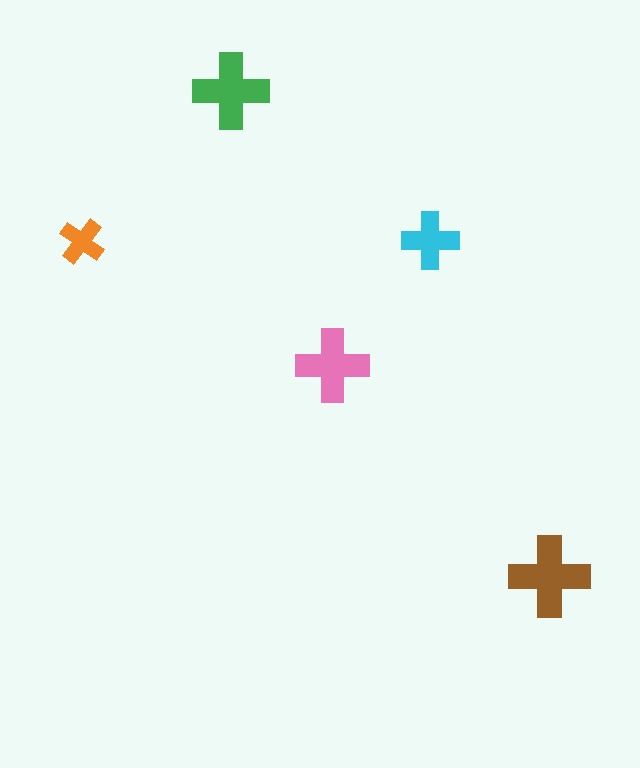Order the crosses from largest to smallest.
the brown one, the green one, the pink one, the cyan one, the orange one.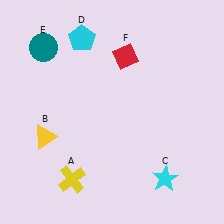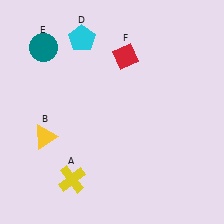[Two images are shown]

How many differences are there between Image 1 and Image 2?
There is 1 difference between the two images.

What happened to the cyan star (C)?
The cyan star (C) was removed in Image 2. It was in the bottom-right area of Image 1.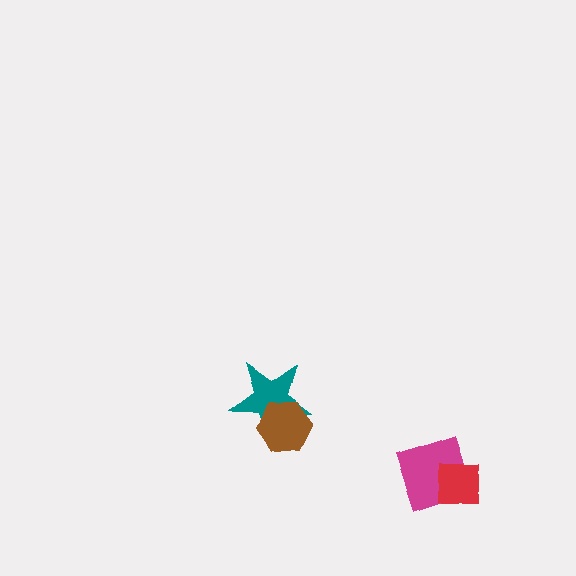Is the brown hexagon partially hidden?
No, no other shape covers it.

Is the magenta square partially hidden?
Yes, it is partially covered by another shape.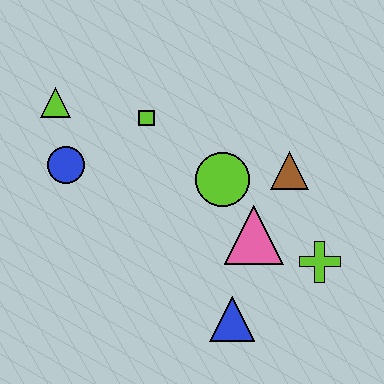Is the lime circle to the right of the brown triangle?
No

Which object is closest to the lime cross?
The pink triangle is closest to the lime cross.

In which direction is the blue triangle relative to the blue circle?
The blue triangle is to the right of the blue circle.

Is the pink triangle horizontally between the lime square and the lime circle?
No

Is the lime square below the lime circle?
No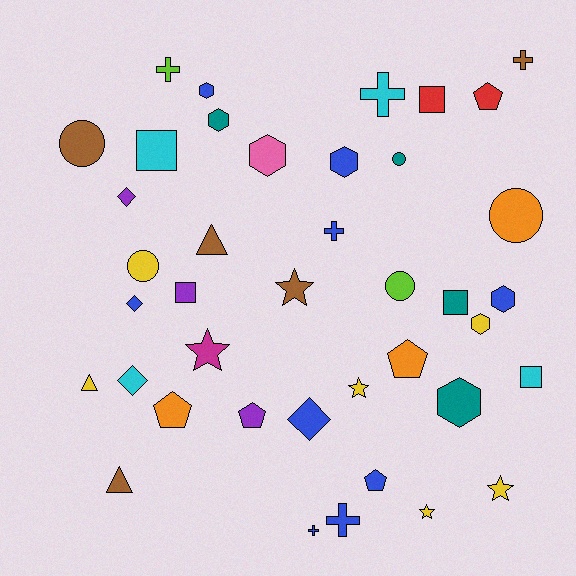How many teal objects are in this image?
There are 4 teal objects.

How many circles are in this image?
There are 5 circles.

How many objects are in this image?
There are 40 objects.